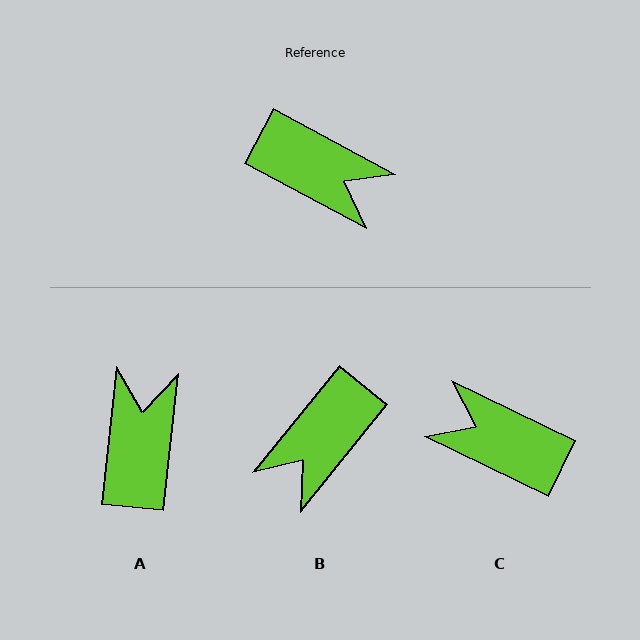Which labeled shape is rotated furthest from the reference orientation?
C, about 177 degrees away.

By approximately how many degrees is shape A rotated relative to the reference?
Approximately 112 degrees counter-clockwise.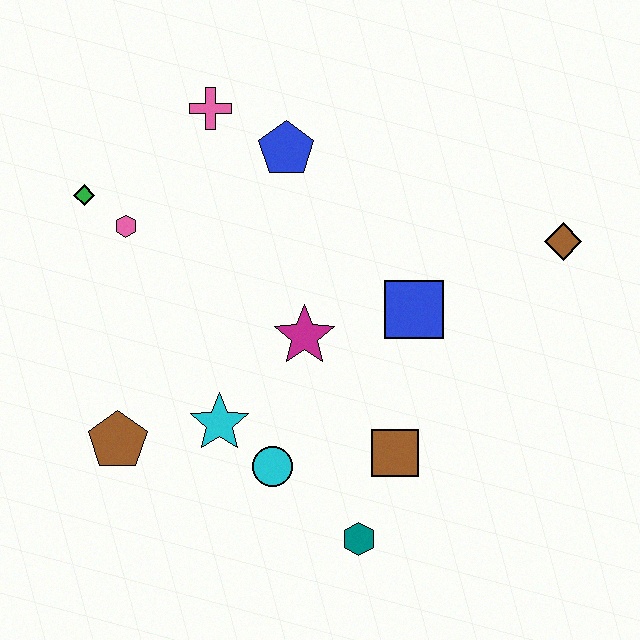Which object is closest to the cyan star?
The cyan circle is closest to the cyan star.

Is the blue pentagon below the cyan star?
No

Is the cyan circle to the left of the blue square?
Yes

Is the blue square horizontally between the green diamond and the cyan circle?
No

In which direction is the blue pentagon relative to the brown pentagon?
The blue pentagon is above the brown pentagon.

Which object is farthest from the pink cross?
The teal hexagon is farthest from the pink cross.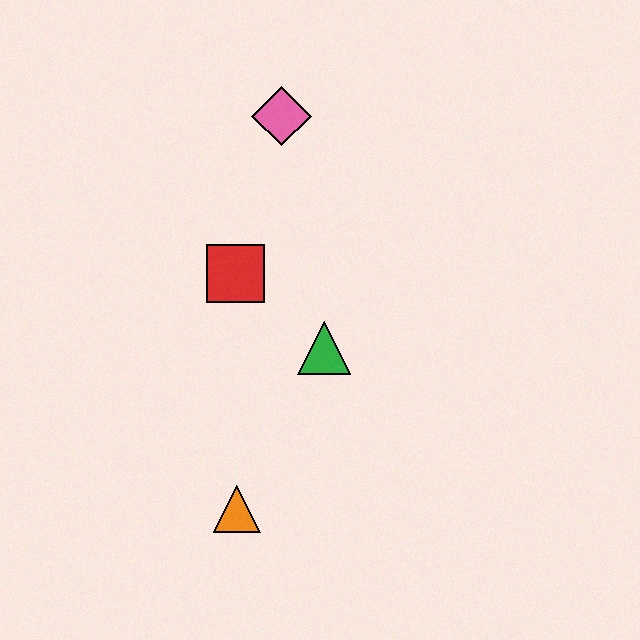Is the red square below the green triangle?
No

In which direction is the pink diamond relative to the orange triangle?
The pink diamond is above the orange triangle.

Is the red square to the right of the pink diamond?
No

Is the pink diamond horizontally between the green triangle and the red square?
Yes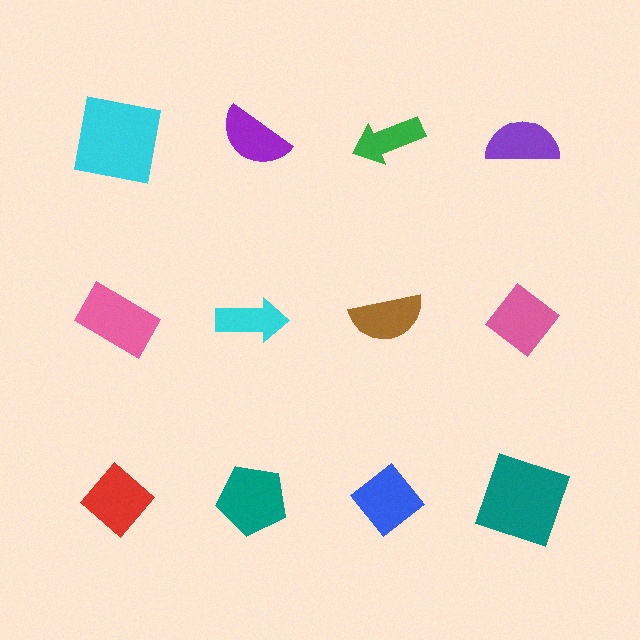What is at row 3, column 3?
A blue diamond.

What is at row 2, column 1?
A pink rectangle.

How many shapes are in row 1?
4 shapes.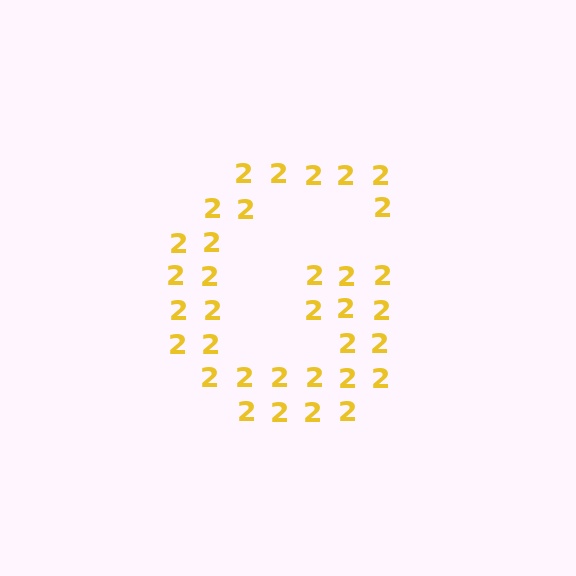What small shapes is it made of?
It is made of small digit 2's.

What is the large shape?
The large shape is the letter G.